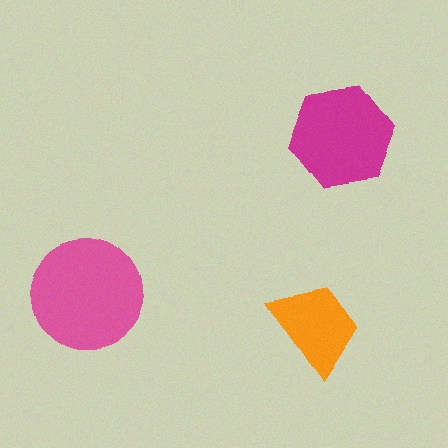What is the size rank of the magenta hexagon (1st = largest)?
2nd.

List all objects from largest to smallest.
The pink circle, the magenta hexagon, the orange trapezoid.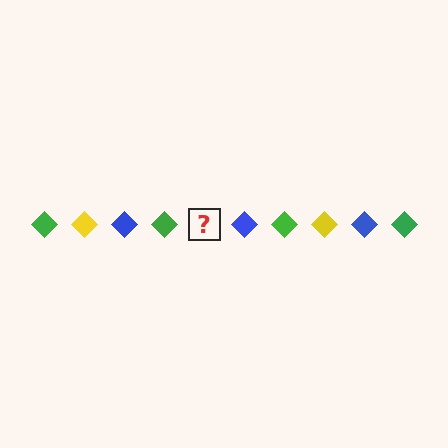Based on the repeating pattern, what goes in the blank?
The blank should be a yellow diamond.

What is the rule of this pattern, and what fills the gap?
The rule is that the pattern cycles through green, yellow, blue diamonds. The gap should be filled with a yellow diamond.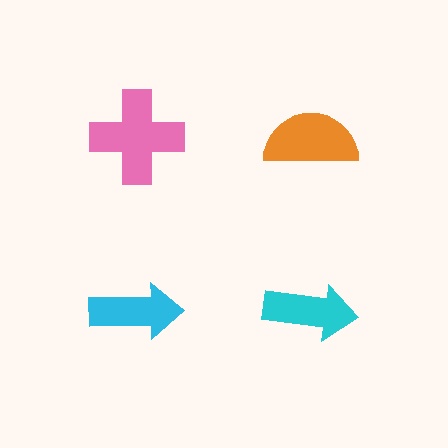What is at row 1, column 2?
An orange semicircle.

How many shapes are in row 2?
2 shapes.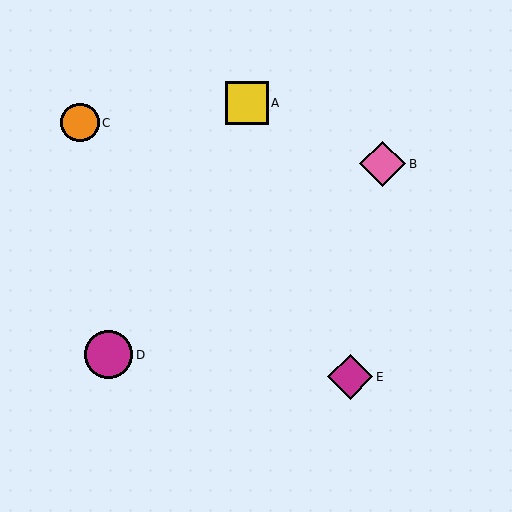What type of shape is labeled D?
Shape D is a magenta circle.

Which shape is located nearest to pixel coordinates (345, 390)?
The magenta diamond (labeled E) at (350, 377) is nearest to that location.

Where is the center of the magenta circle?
The center of the magenta circle is at (108, 355).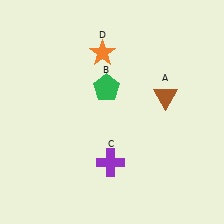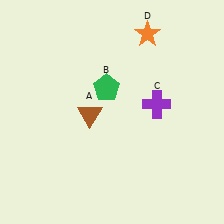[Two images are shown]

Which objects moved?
The objects that moved are: the brown triangle (A), the purple cross (C), the orange star (D).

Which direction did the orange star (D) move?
The orange star (D) moved right.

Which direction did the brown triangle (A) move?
The brown triangle (A) moved left.